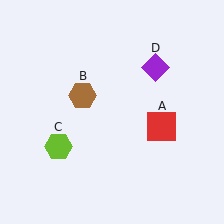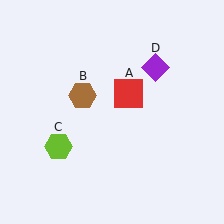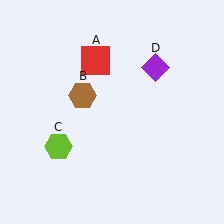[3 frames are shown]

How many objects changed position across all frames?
1 object changed position: red square (object A).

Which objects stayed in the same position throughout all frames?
Brown hexagon (object B) and lime hexagon (object C) and purple diamond (object D) remained stationary.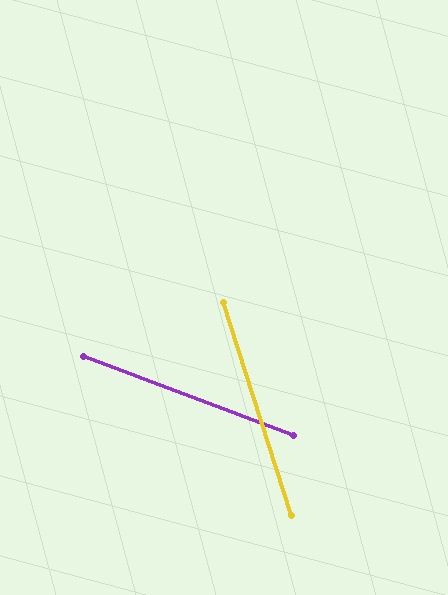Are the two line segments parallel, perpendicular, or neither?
Neither parallel nor perpendicular — they differ by about 51°.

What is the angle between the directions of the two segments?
Approximately 51 degrees.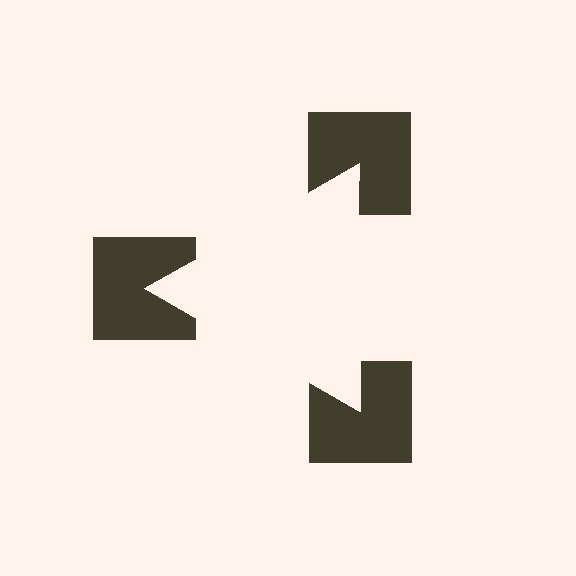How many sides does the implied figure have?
3 sides.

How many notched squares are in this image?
There are 3 — one at each vertex of the illusory triangle.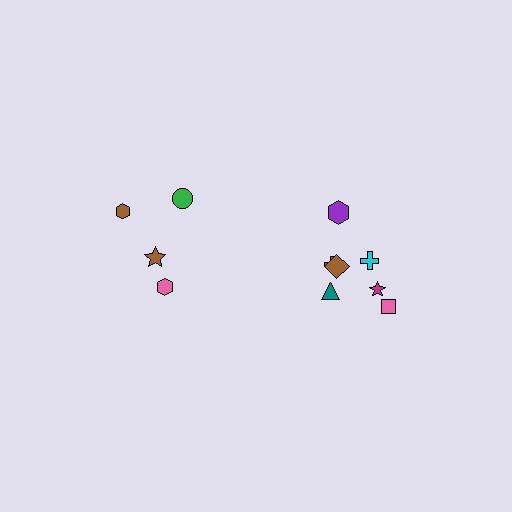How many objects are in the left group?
There are 4 objects.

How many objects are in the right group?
There are 7 objects.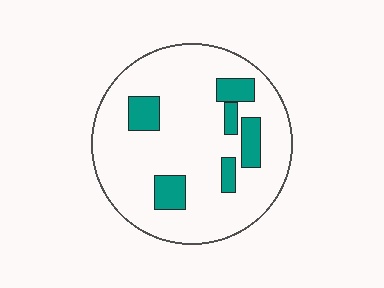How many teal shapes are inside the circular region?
6.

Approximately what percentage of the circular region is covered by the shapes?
Approximately 15%.